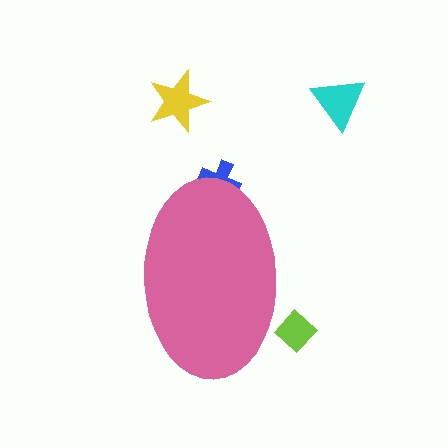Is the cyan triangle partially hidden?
No, the cyan triangle is fully visible.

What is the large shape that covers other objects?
A pink ellipse.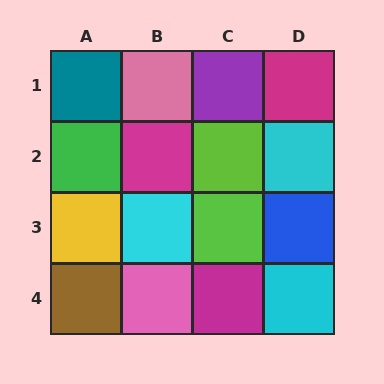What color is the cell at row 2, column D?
Cyan.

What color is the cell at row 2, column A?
Green.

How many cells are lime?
2 cells are lime.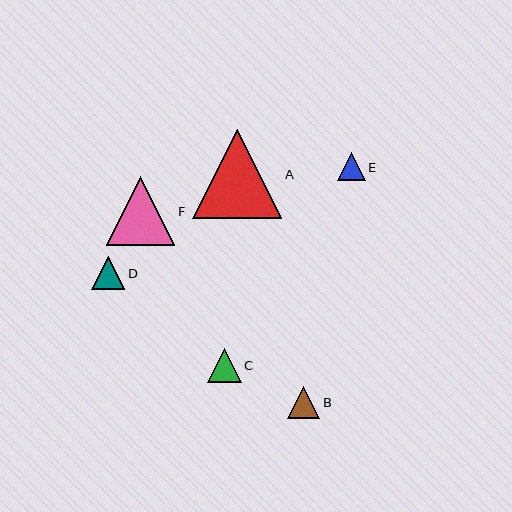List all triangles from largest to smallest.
From largest to smallest: A, F, C, D, B, E.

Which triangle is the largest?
Triangle A is the largest with a size of approximately 89 pixels.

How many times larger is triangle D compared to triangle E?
Triangle D is approximately 1.2 times the size of triangle E.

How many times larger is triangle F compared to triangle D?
Triangle F is approximately 2.1 times the size of triangle D.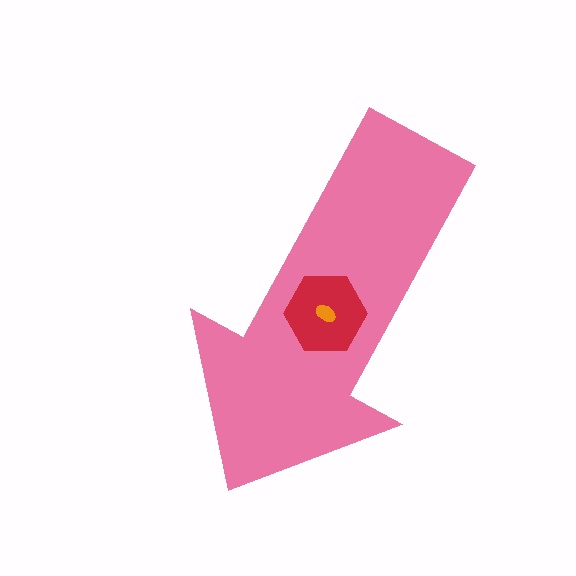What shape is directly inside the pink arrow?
The red hexagon.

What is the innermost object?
The orange ellipse.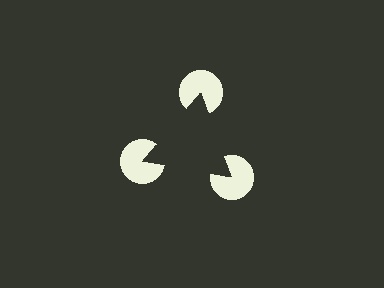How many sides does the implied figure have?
3 sides.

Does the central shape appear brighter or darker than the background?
It typically appears slightly darker than the background, even though no actual brightness change is drawn.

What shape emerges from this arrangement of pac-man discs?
An illusory triangle — its edges are inferred from the aligned wedge cuts in the pac-man discs, not physically drawn.